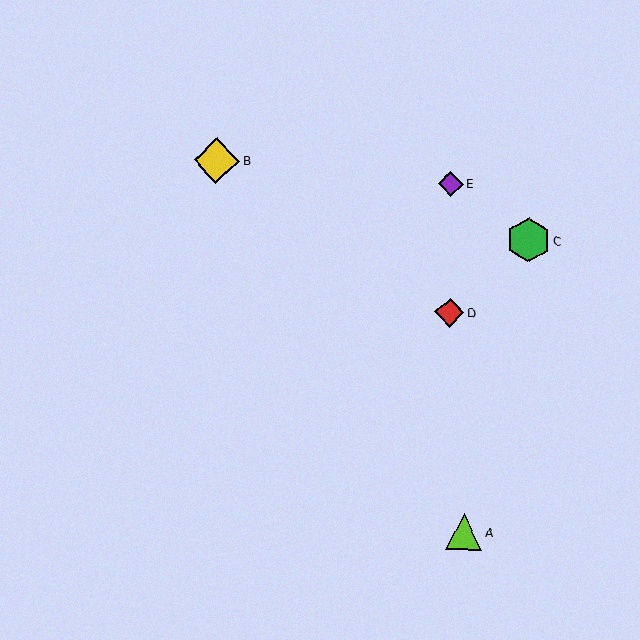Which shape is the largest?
The yellow diamond (labeled B) is the largest.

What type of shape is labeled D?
Shape D is a red diamond.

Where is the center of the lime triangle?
The center of the lime triangle is at (464, 532).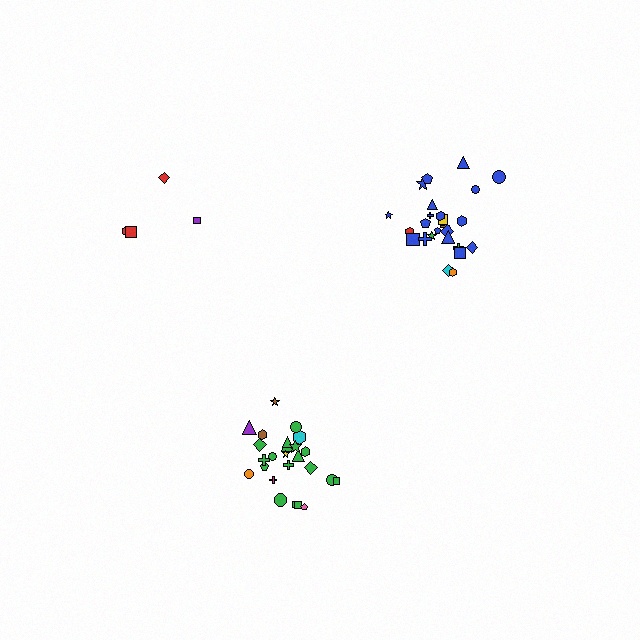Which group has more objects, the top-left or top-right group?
The top-right group.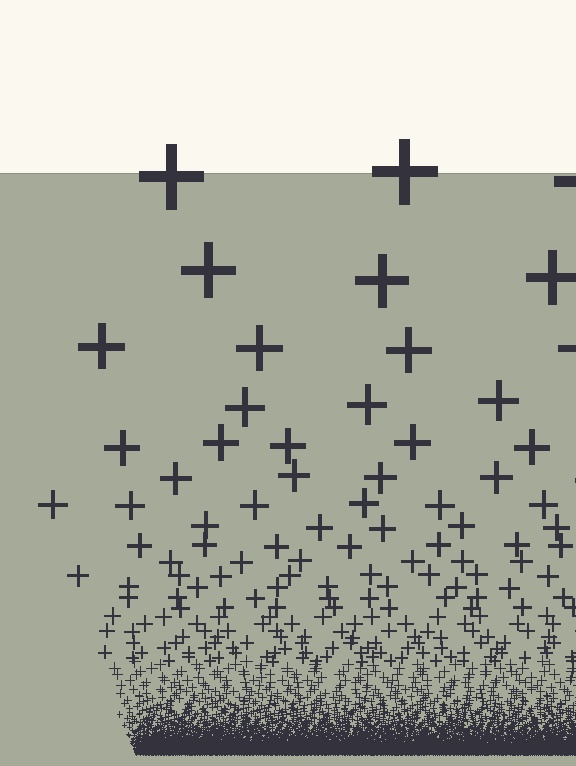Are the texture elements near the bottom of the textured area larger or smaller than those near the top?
Smaller. The gradient is inverted — elements near the bottom are smaller and denser.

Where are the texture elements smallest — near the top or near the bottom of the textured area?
Near the bottom.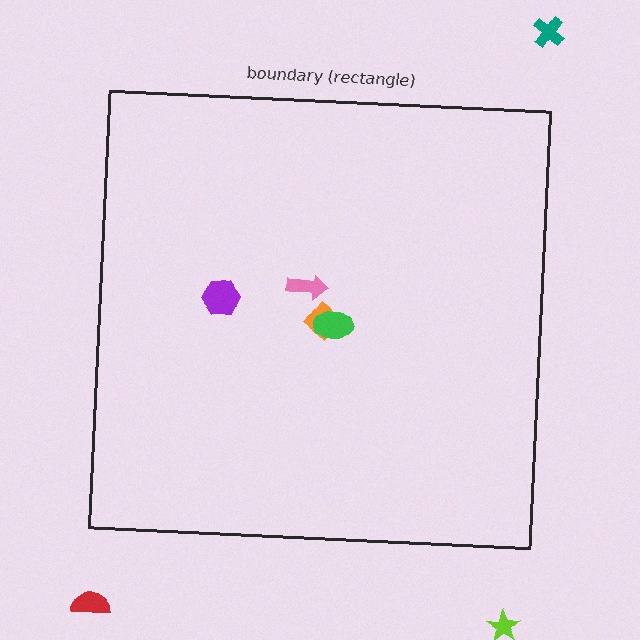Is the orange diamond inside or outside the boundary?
Inside.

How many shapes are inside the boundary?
4 inside, 3 outside.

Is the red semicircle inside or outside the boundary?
Outside.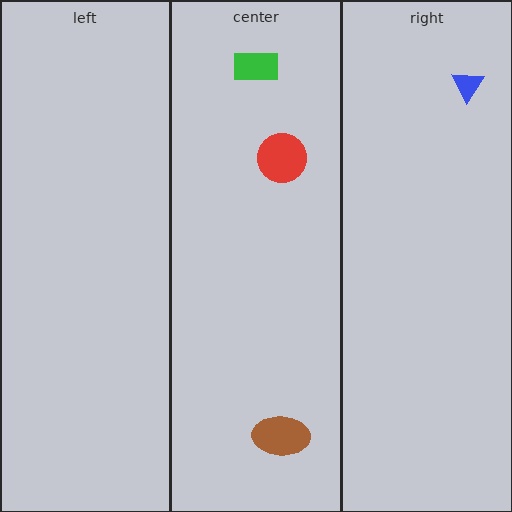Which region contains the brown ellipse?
The center region.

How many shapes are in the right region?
1.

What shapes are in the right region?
The blue triangle.